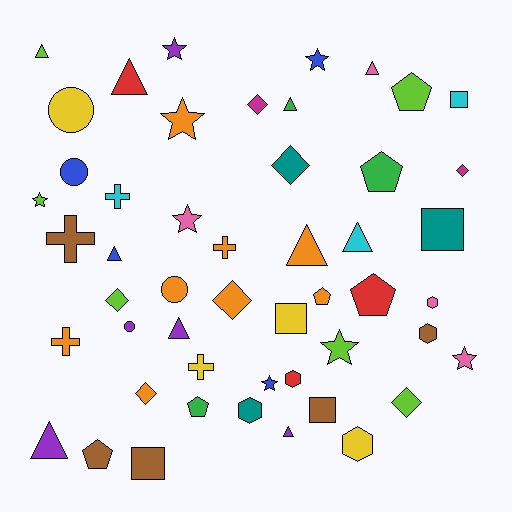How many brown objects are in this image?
There are 5 brown objects.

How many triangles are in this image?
There are 10 triangles.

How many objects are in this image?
There are 50 objects.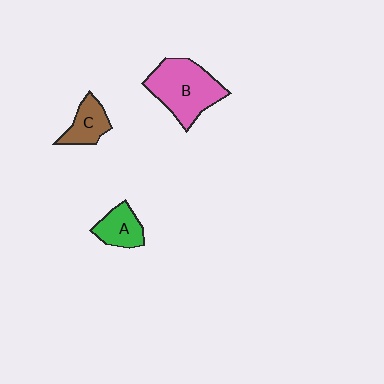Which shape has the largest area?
Shape B (pink).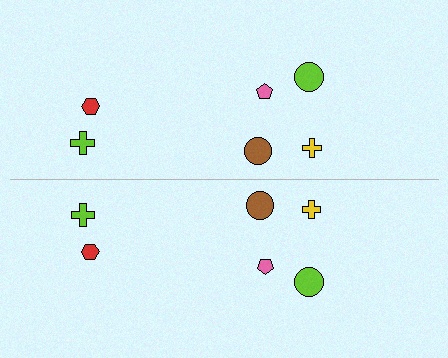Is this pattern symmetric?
Yes, this pattern has bilateral (reflection) symmetry.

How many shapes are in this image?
There are 12 shapes in this image.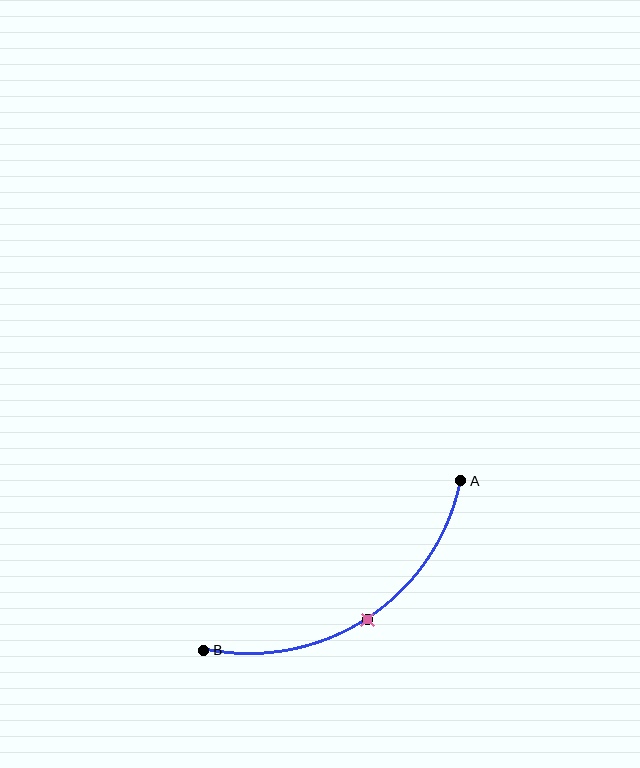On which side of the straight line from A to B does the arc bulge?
The arc bulges below the straight line connecting A and B.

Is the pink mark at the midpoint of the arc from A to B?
Yes. The pink mark lies on the arc at equal arc-length from both A and B — it is the arc midpoint.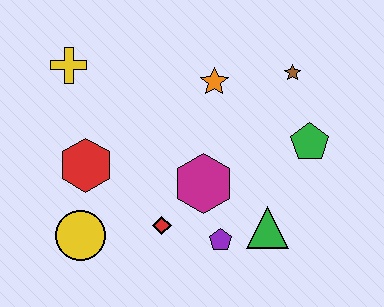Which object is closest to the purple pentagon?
The green triangle is closest to the purple pentagon.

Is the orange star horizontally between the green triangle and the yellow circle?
Yes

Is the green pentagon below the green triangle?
No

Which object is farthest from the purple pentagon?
The yellow cross is farthest from the purple pentagon.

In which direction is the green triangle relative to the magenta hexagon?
The green triangle is to the right of the magenta hexagon.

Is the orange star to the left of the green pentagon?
Yes